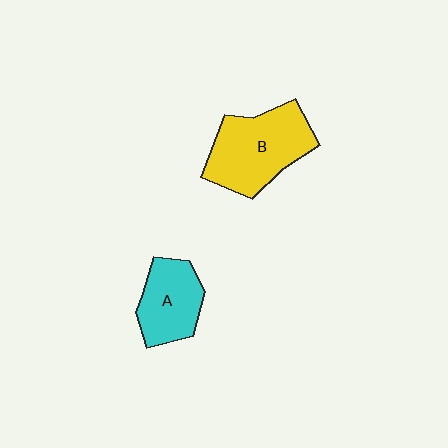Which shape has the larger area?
Shape B (yellow).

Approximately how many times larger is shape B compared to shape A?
Approximately 1.5 times.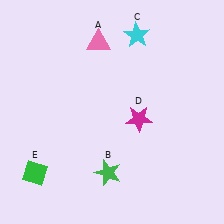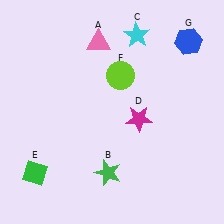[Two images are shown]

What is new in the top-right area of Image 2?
A lime circle (F) was added in the top-right area of Image 2.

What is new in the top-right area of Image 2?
A blue hexagon (G) was added in the top-right area of Image 2.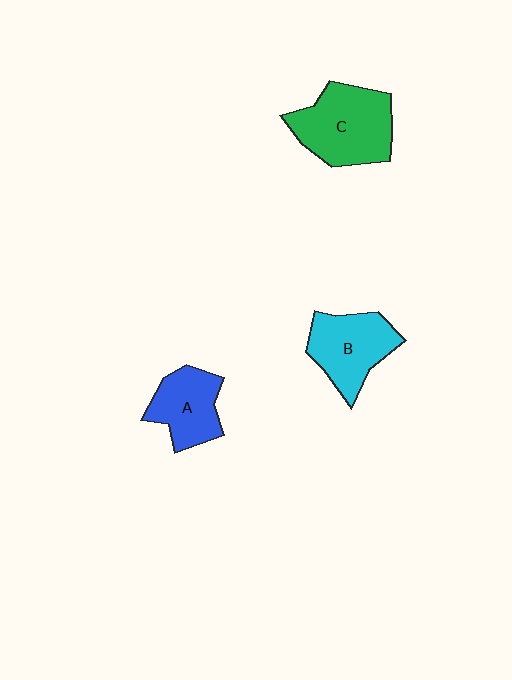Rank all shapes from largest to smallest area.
From largest to smallest: C (green), B (cyan), A (blue).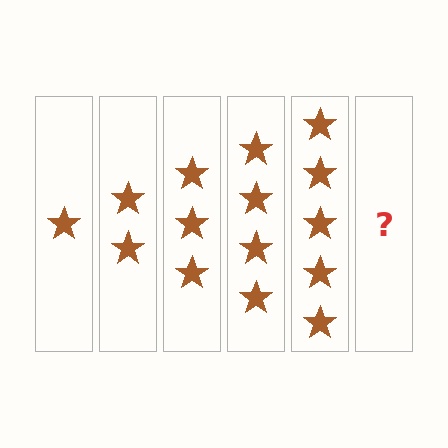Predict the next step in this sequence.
The next step is 6 stars.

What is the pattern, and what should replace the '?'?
The pattern is that each step adds one more star. The '?' should be 6 stars.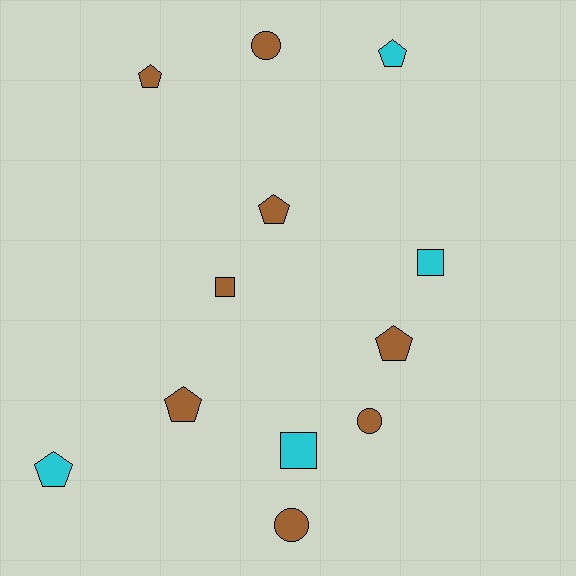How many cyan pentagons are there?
There are 2 cyan pentagons.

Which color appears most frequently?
Brown, with 8 objects.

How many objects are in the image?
There are 12 objects.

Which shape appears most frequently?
Pentagon, with 6 objects.